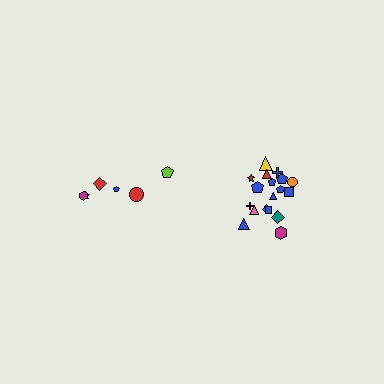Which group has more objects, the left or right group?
The right group.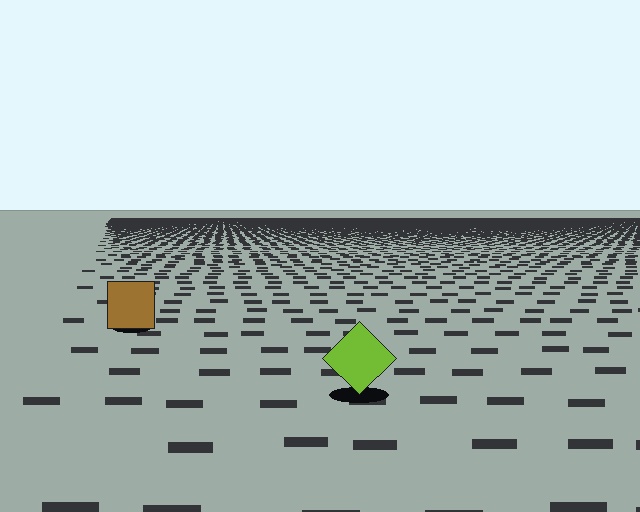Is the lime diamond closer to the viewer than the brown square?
Yes. The lime diamond is closer — you can tell from the texture gradient: the ground texture is coarser near it.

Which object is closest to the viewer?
The lime diamond is closest. The texture marks near it are larger and more spread out.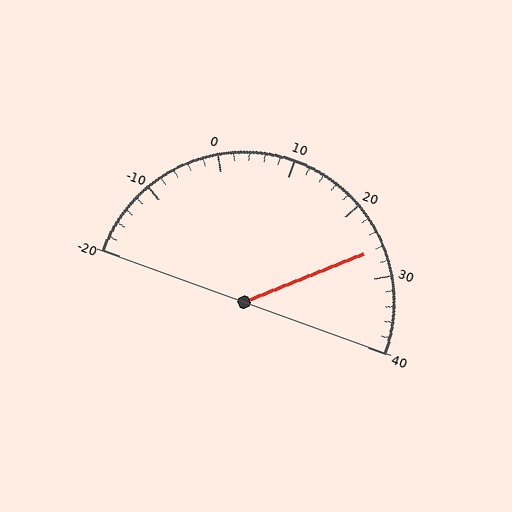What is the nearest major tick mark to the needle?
The nearest major tick mark is 30.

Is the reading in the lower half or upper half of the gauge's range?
The reading is in the upper half of the range (-20 to 40).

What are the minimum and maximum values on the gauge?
The gauge ranges from -20 to 40.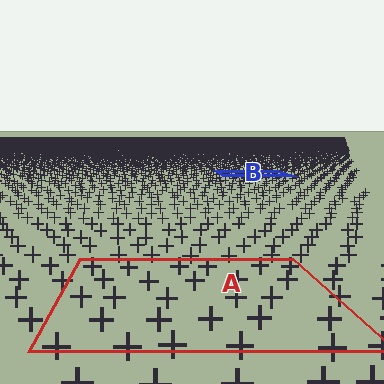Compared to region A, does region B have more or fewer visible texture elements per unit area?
Region B has more texture elements per unit area — they are packed more densely because it is farther away.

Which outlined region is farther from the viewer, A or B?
Region B is farther from the viewer — the texture elements inside it appear smaller and more densely packed.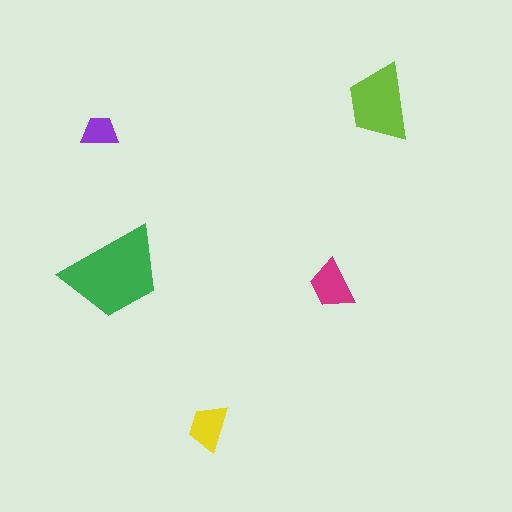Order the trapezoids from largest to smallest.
the green one, the lime one, the magenta one, the yellow one, the purple one.